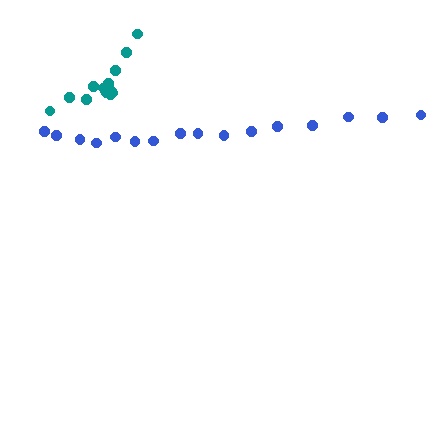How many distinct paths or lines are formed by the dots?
There are 2 distinct paths.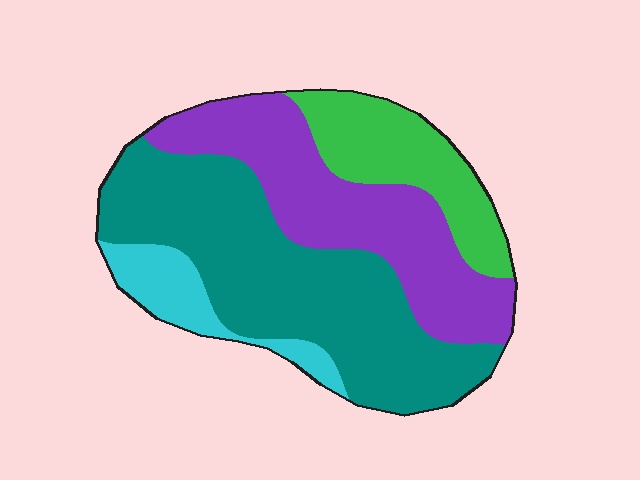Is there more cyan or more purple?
Purple.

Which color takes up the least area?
Cyan, at roughly 10%.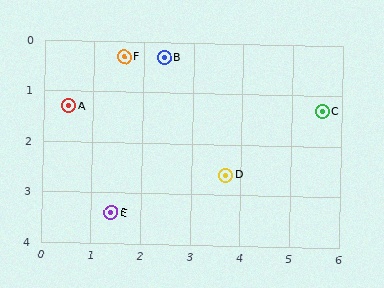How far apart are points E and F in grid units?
Points E and F are about 3.1 grid units apart.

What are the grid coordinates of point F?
Point F is at approximately (1.6, 0.3).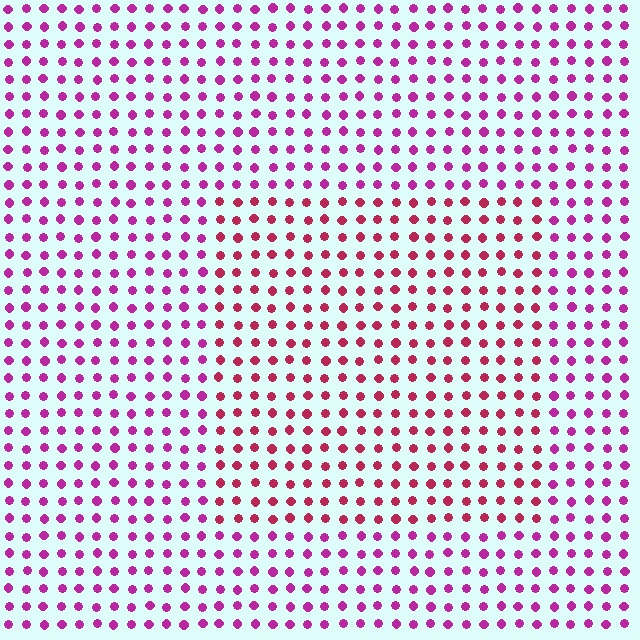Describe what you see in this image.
The image is filled with small magenta elements in a uniform arrangement. A rectangle-shaped region is visible where the elements are tinted to a slightly different hue, forming a subtle color boundary.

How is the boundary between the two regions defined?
The boundary is defined purely by a slight shift in hue (about 31 degrees). Spacing, size, and orientation are identical on both sides.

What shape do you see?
I see a rectangle.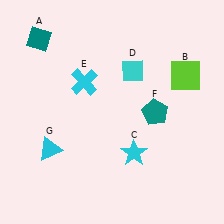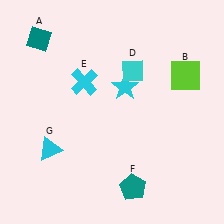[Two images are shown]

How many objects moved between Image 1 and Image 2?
2 objects moved between the two images.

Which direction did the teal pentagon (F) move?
The teal pentagon (F) moved down.